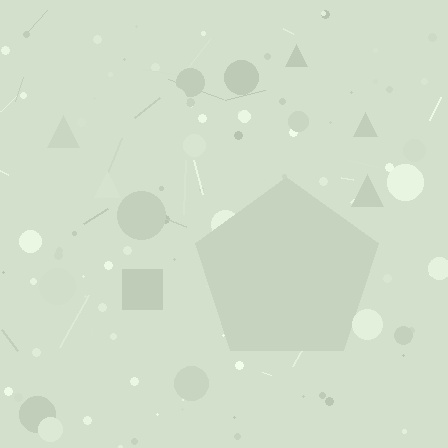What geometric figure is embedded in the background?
A pentagon is embedded in the background.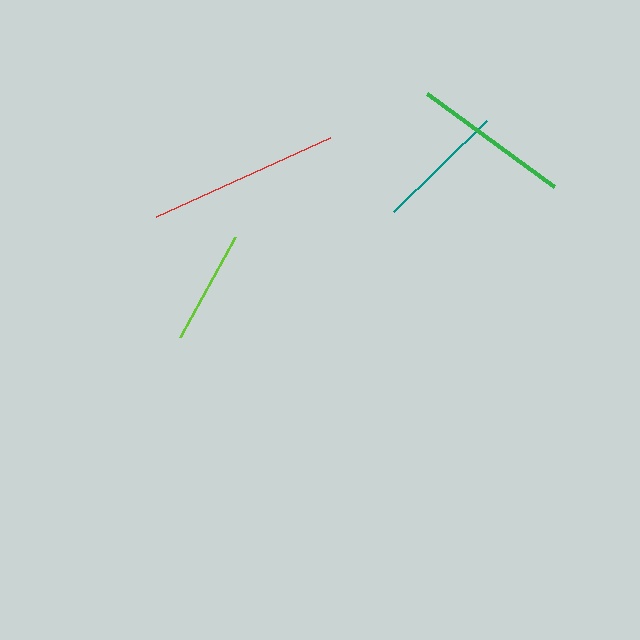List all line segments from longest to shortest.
From longest to shortest: red, green, teal, lime.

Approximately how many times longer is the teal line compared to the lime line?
The teal line is approximately 1.1 times the length of the lime line.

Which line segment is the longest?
The red line is the longest at approximately 191 pixels.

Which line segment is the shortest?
The lime line is the shortest at approximately 115 pixels.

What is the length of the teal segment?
The teal segment is approximately 131 pixels long.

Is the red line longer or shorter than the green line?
The red line is longer than the green line.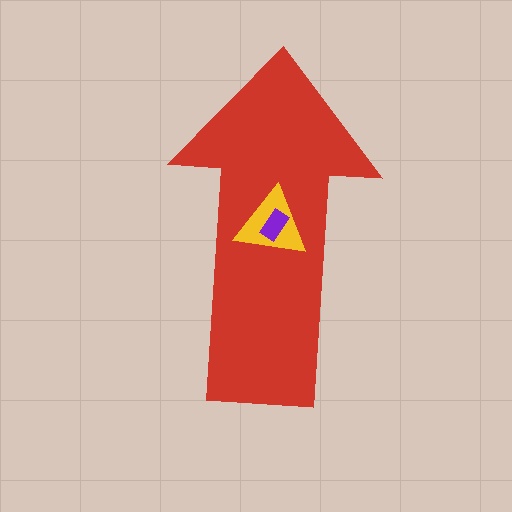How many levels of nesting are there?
3.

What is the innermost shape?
The purple rectangle.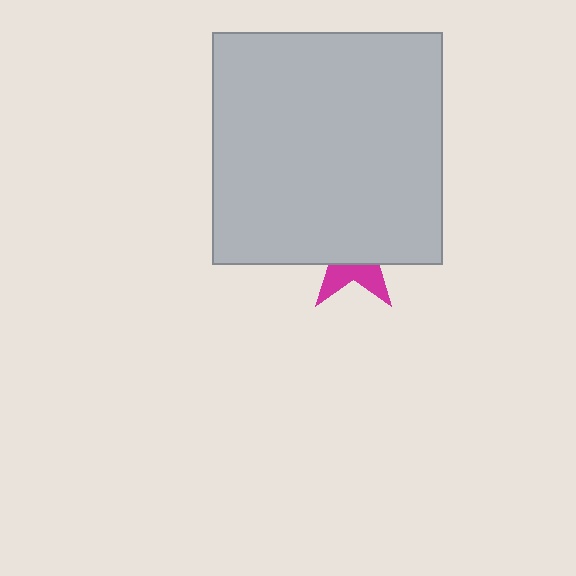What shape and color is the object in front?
The object in front is a light gray rectangle.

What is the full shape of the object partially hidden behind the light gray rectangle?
The partially hidden object is a magenta star.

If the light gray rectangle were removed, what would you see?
You would see the complete magenta star.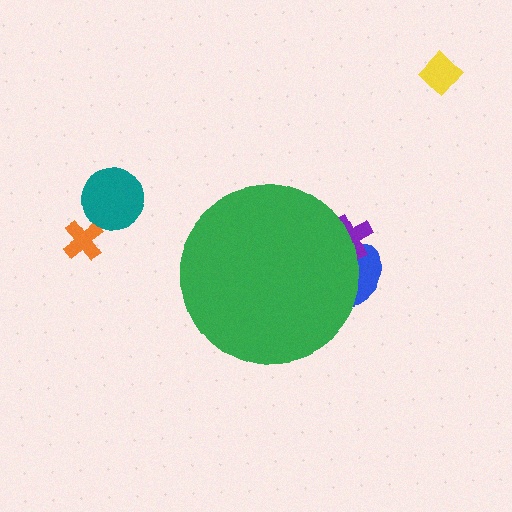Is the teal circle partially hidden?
No, the teal circle is fully visible.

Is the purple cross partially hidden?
Yes, the purple cross is partially hidden behind the green circle.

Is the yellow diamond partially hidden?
No, the yellow diamond is fully visible.